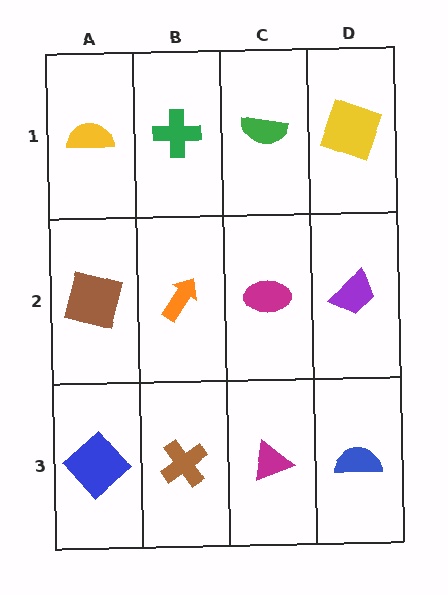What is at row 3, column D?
A blue semicircle.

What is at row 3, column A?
A blue diamond.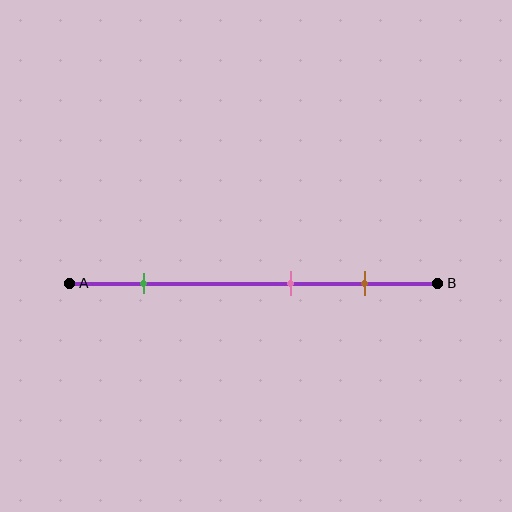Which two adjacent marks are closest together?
The pink and brown marks are the closest adjacent pair.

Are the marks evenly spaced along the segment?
No, the marks are not evenly spaced.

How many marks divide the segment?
There are 3 marks dividing the segment.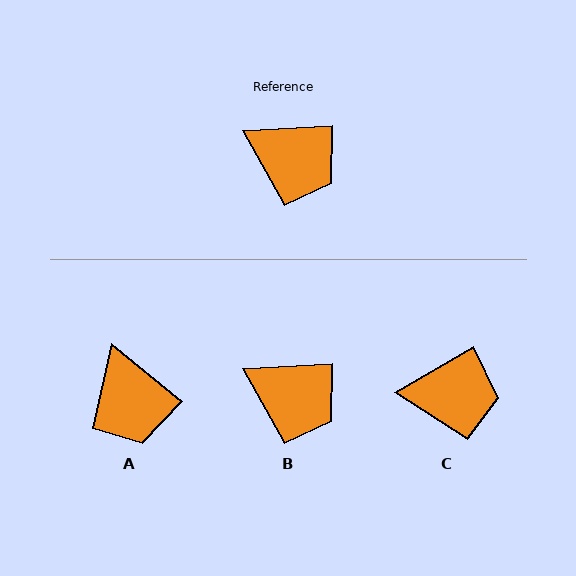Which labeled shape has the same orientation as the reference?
B.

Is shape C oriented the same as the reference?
No, it is off by about 28 degrees.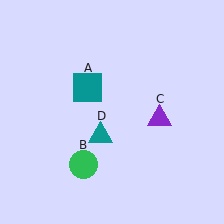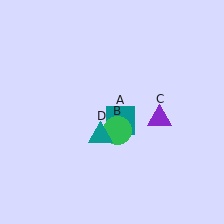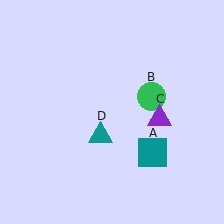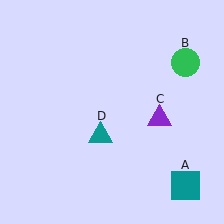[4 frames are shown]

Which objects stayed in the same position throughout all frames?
Purple triangle (object C) and teal triangle (object D) remained stationary.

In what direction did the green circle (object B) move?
The green circle (object B) moved up and to the right.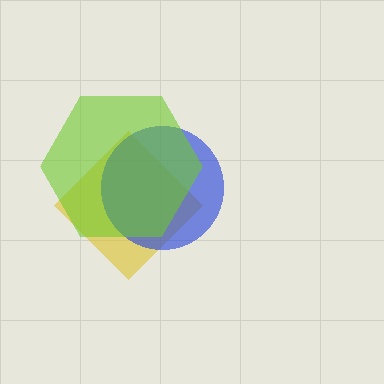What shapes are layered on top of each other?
The layered shapes are: a yellow diamond, a blue circle, a lime hexagon.